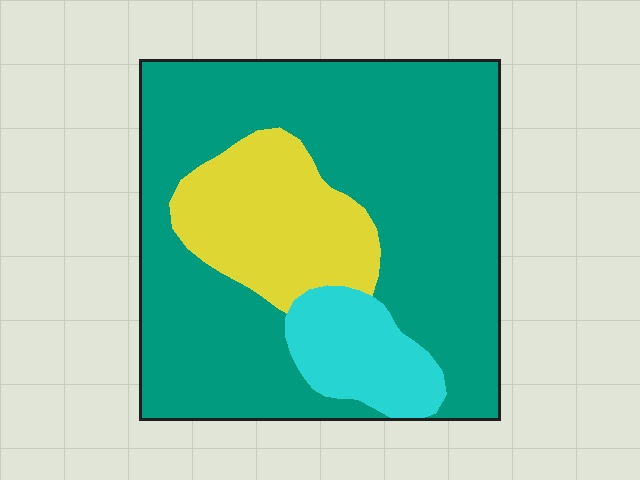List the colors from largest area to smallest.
From largest to smallest: teal, yellow, cyan.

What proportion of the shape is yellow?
Yellow takes up about one fifth (1/5) of the shape.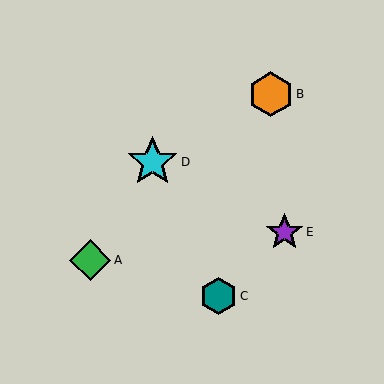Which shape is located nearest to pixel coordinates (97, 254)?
The green diamond (labeled A) at (90, 260) is nearest to that location.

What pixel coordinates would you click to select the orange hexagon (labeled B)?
Click at (271, 94) to select the orange hexagon B.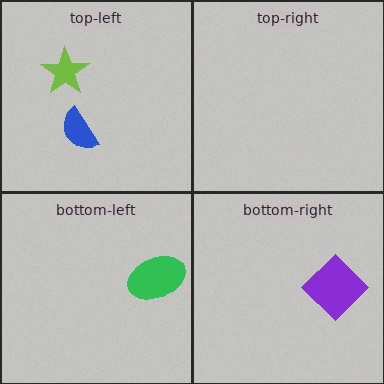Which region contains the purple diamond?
The bottom-right region.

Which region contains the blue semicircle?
The top-left region.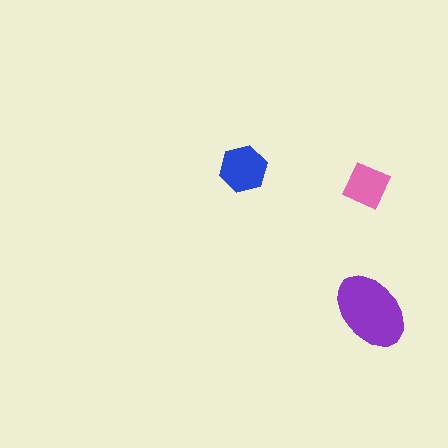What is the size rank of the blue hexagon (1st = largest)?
2nd.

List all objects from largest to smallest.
The purple ellipse, the blue hexagon, the pink diamond.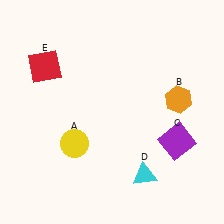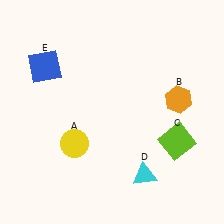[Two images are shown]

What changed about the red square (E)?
In Image 1, E is red. In Image 2, it changed to blue.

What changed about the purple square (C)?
In Image 1, C is purple. In Image 2, it changed to lime.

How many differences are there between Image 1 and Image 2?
There are 2 differences between the two images.